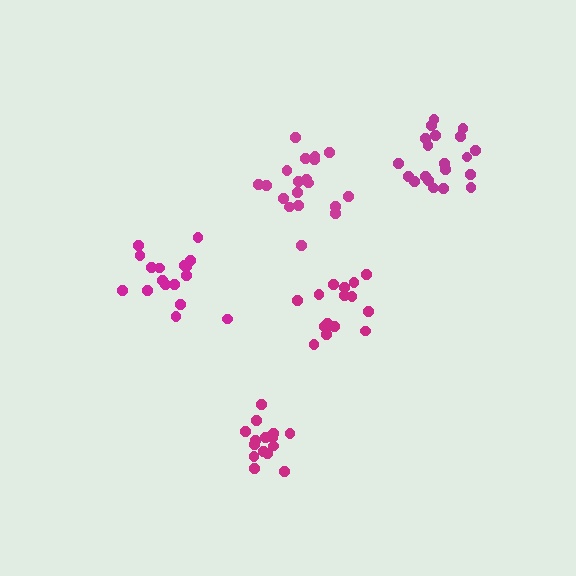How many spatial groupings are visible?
There are 5 spatial groupings.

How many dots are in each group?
Group 1: 19 dots, Group 2: 20 dots, Group 3: 17 dots, Group 4: 15 dots, Group 5: 16 dots (87 total).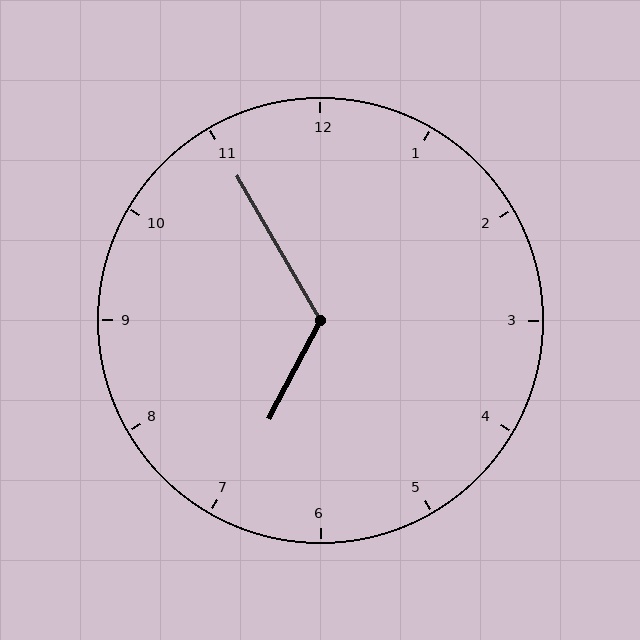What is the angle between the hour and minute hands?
Approximately 122 degrees.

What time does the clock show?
6:55.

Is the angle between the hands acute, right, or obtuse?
It is obtuse.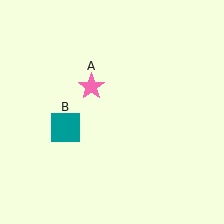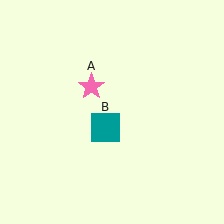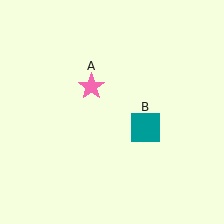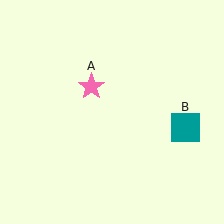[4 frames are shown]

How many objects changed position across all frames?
1 object changed position: teal square (object B).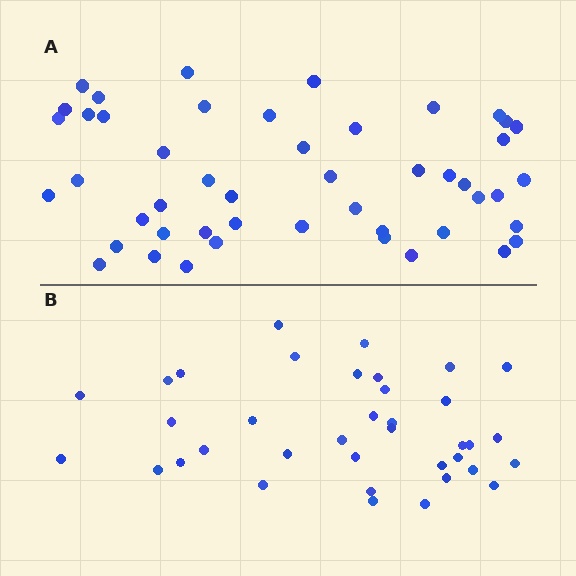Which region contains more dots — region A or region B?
Region A (the top region) has more dots.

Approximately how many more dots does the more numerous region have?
Region A has roughly 12 or so more dots than region B.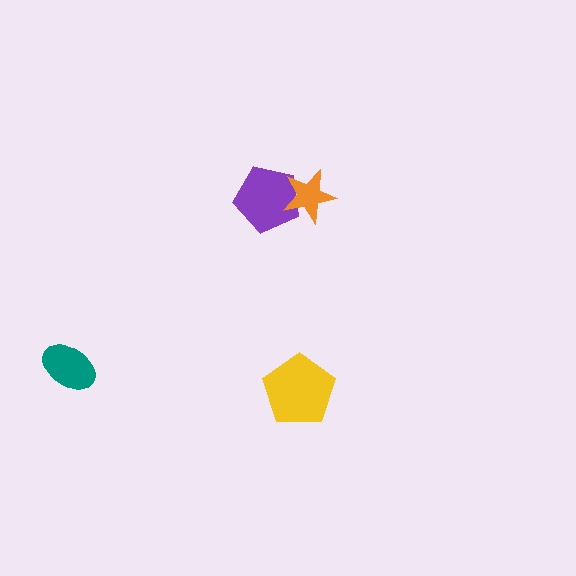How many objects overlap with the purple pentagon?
1 object overlaps with the purple pentagon.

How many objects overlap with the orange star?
1 object overlaps with the orange star.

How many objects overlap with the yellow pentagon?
0 objects overlap with the yellow pentagon.